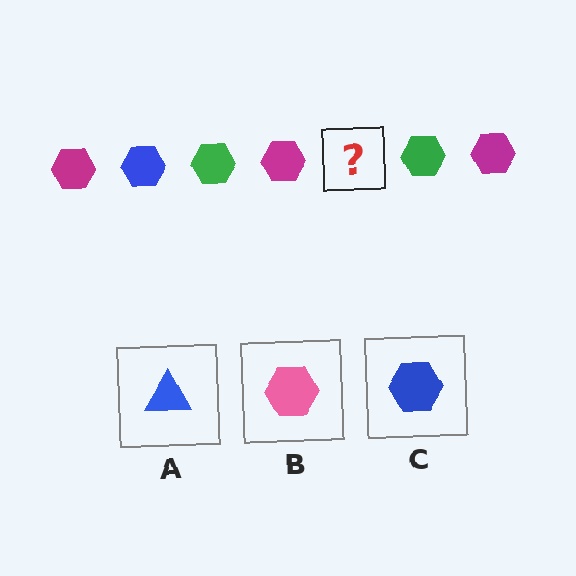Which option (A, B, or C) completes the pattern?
C.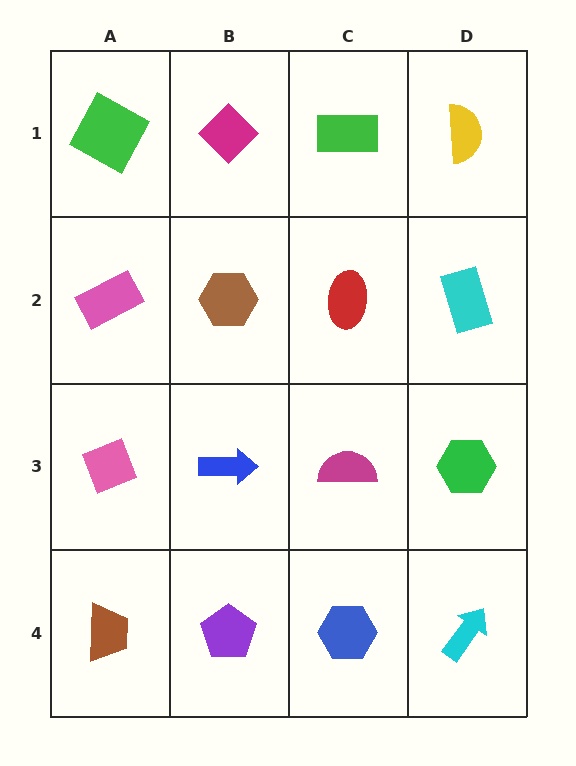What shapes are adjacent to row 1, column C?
A red ellipse (row 2, column C), a magenta diamond (row 1, column B), a yellow semicircle (row 1, column D).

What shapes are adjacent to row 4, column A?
A pink diamond (row 3, column A), a purple pentagon (row 4, column B).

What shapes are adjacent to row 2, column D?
A yellow semicircle (row 1, column D), a green hexagon (row 3, column D), a red ellipse (row 2, column C).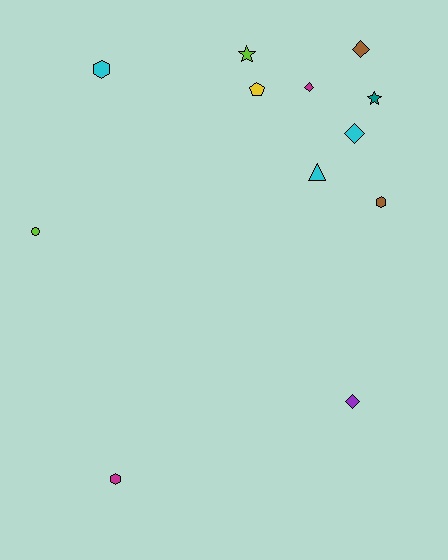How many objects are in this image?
There are 12 objects.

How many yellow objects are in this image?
There is 1 yellow object.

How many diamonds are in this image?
There are 4 diamonds.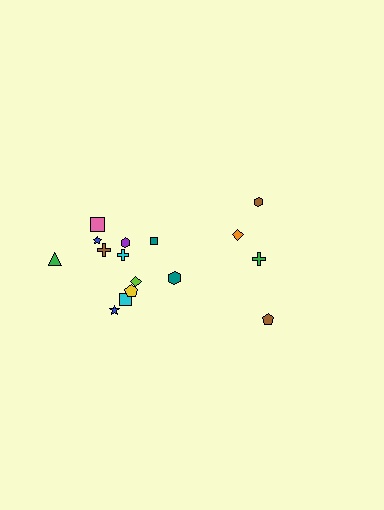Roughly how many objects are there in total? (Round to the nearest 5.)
Roughly 15 objects in total.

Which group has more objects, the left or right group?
The left group.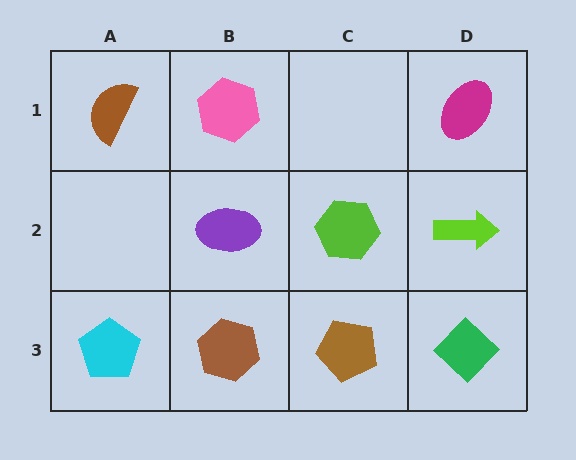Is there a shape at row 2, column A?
No, that cell is empty.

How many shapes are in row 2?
3 shapes.